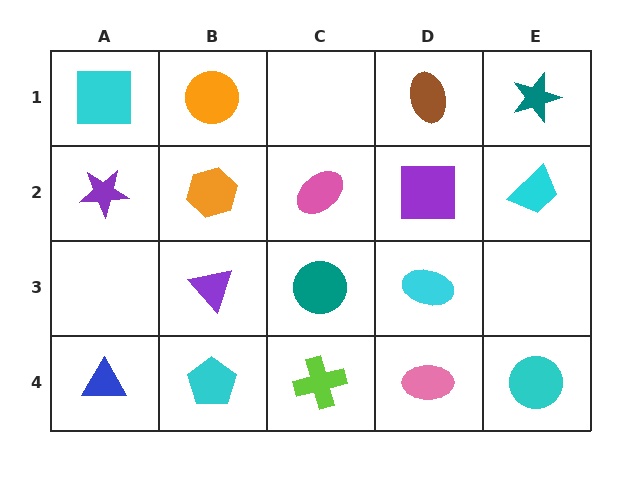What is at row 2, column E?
A cyan trapezoid.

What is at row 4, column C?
A lime cross.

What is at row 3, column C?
A teal circle.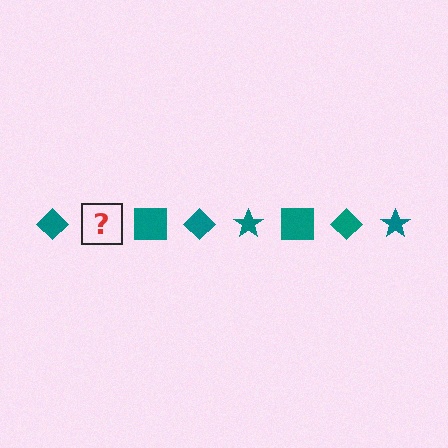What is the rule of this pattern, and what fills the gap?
The rule is that the pattern cycles through diamond, star, square shapes in teal. The gap should be filled with a teal star.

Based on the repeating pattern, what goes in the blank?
The blank should be a teal star.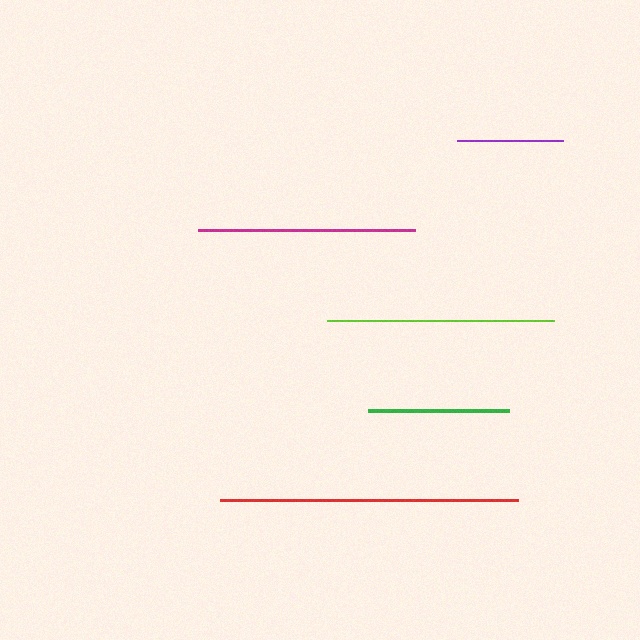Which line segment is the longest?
The red line is the longest at approximately 298 pixels.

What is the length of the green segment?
The green segment is approximately 141 pixels long.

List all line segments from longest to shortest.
From longest to shortest: red, lime, magenta, green, purple.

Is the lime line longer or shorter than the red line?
The red line is longer than the lime line.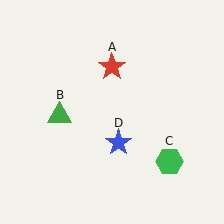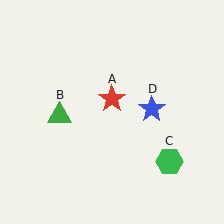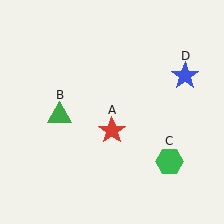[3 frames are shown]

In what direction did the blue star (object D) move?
The blue star (object D) moved up and to the right.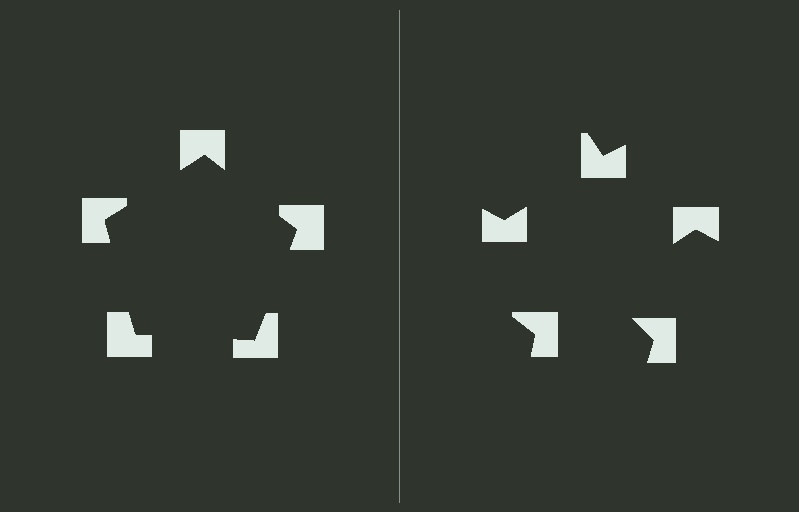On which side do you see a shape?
An illusory pentagon appears on the left side. On the right side the wedge cuts are rotated, so no coherent shape forms.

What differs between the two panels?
The notched squares are positioned identically on both sides; only the wedge orientations differ. On the left they align to a pentagon; on the right they are misaligned.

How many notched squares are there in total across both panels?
10 — 5 on each side.